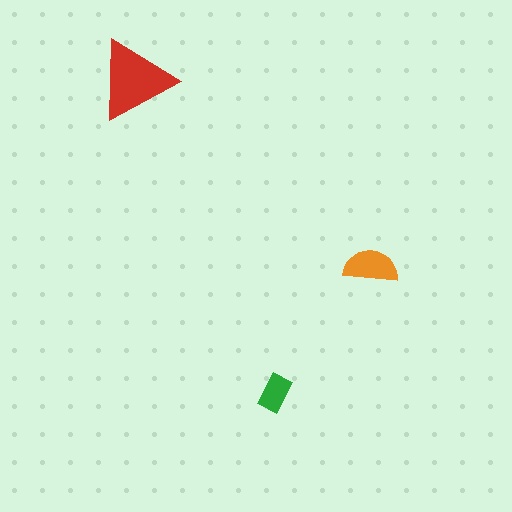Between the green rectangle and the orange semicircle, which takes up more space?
The orange semicircle.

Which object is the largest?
The red triangle.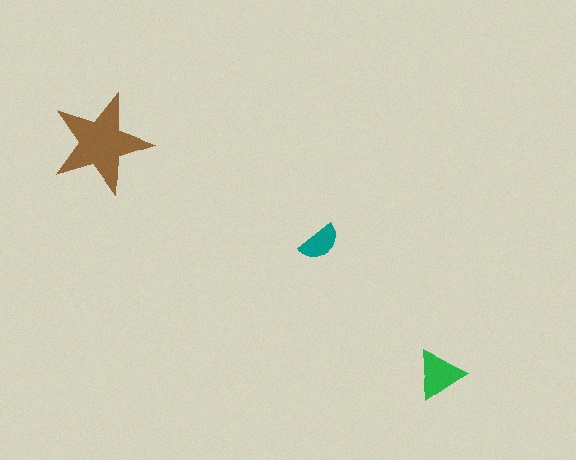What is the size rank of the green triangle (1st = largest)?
2nd.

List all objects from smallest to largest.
The teal semicircle, the green triangle, the brown star.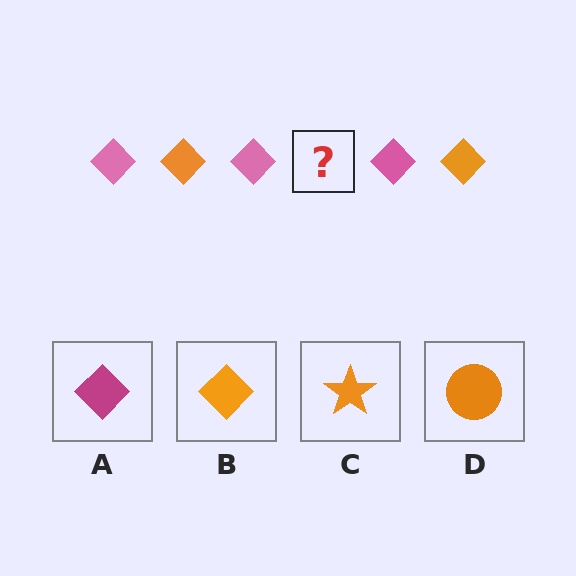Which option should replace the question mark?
Option B.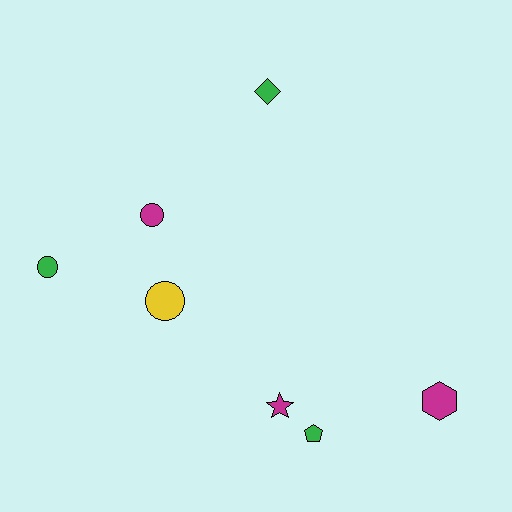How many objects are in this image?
There are 7 objects.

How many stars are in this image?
There is 1 star.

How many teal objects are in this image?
There are no teal objects.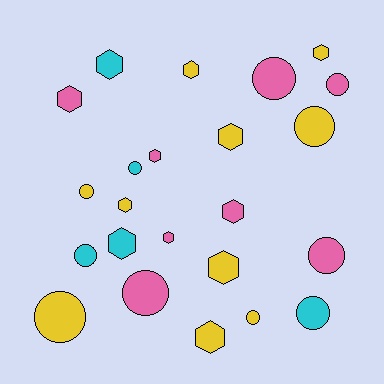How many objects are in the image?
There are 23 objects.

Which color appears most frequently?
Yellow, with 10 objects.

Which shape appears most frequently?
Hexagon, with 12 objects.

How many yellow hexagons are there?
There are 6 yellow hexagons.